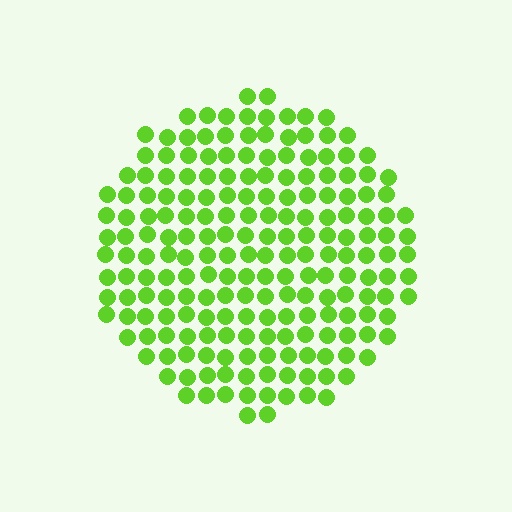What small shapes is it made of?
It is made of small circles.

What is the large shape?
The large shape is a circle.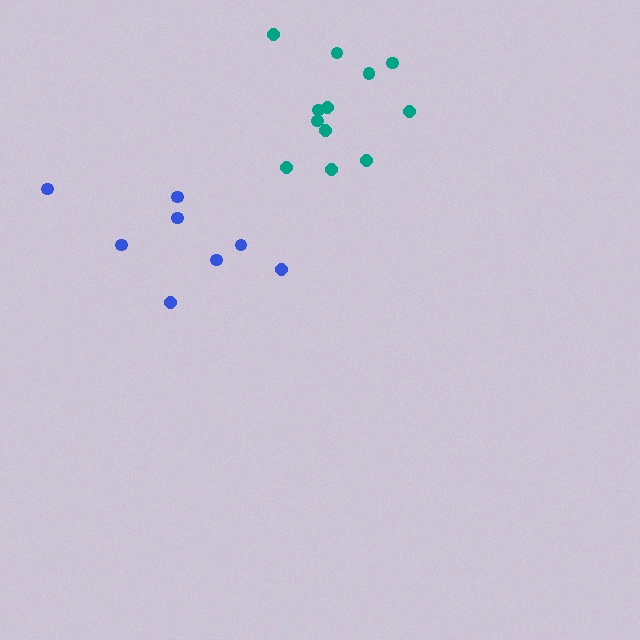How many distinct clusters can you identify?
There are 2 distinct clusters.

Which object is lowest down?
The blue cluster is bottommost.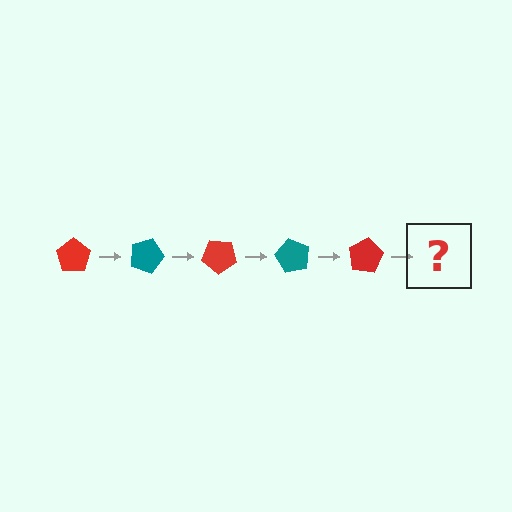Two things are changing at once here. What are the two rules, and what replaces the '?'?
The two rules are that it rotates 20 degrees each step and the color cycles through red and teal. The '?' should be a teal pentagon, rotated 100 degrees from the start.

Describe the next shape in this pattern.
It should be a teal pentagon, rotated 100 degrees from the start.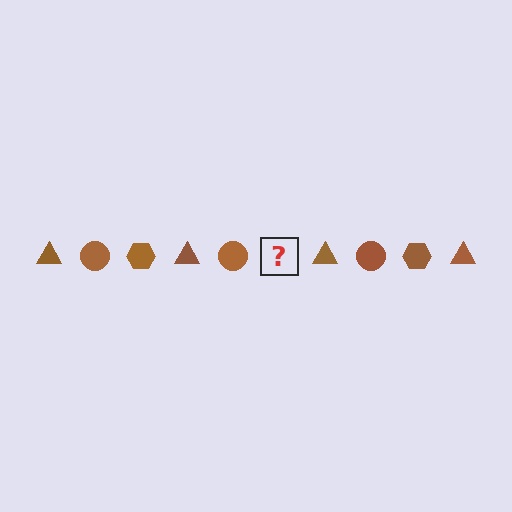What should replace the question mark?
The question mark should be replaced with a brown hexagon.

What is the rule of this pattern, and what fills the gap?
The rule is that the pattern cycles through triangle, circle, hexagon shapes in brown. The gap should be filled with a brown hexagon.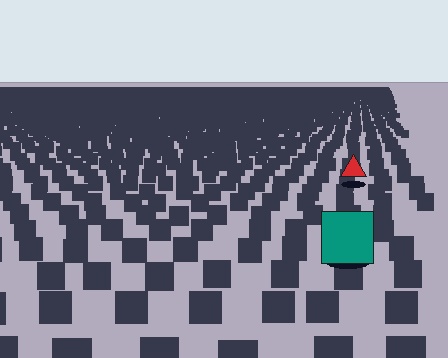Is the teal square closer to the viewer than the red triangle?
Yes. The teal square is closer — you can tell from the texture gradient: the ground texture is coarser near it.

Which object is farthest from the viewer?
The red triangle is farthest from the viewer. It appears smaller and the ground texture around it is denser.